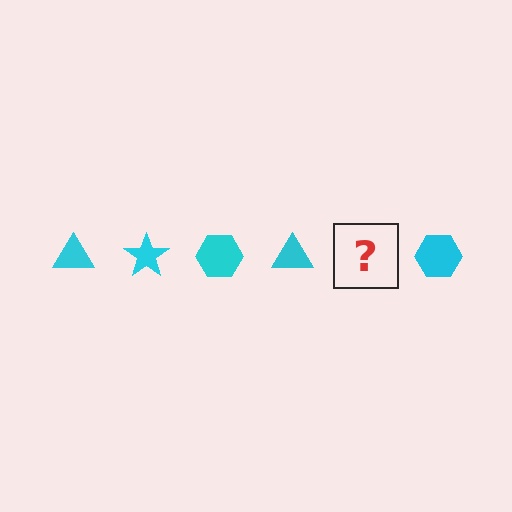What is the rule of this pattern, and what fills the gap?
The rule is that the pattern cycles through triangle, star, hexagon shapes in cyan. The gap should be filled with a cyan star.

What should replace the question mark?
The question mark should be replaced with a cyan star.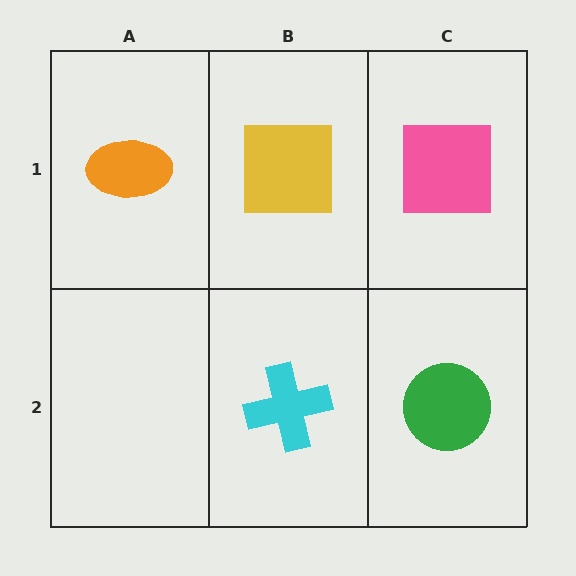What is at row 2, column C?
A green circle.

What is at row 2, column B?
A cyan cross.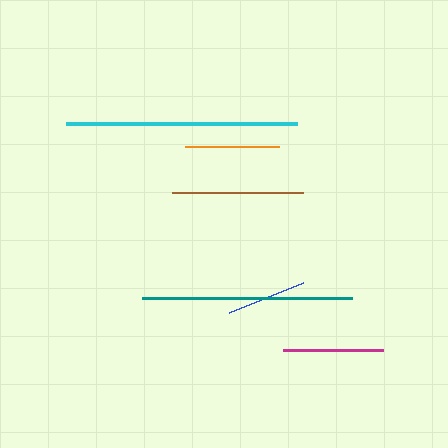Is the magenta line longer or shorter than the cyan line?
The cyan line is longer than the magenta line.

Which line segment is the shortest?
The blue line is the shortest at approximately 80 pixels.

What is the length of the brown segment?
The brown segment is approximately 131 pixels long.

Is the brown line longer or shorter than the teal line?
The teal line is longer than the brown line.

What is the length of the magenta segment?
The magenta segment is approximately 100 pixels long.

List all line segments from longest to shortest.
From longest to shortest: cyan, teal, brown, magenta, orange, blue.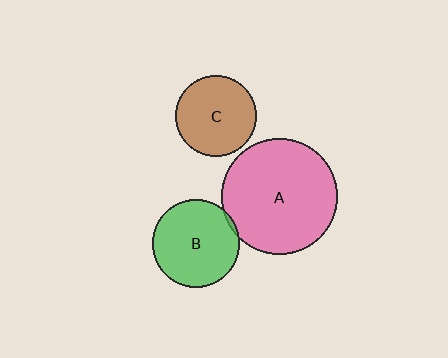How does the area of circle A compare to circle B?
Approximately 1.8 times.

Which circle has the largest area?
Circle A (pink).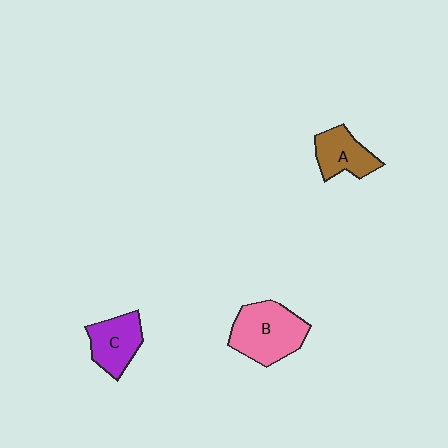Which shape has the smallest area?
Shape A (brown).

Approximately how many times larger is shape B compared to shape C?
Approximately 1.4 times.